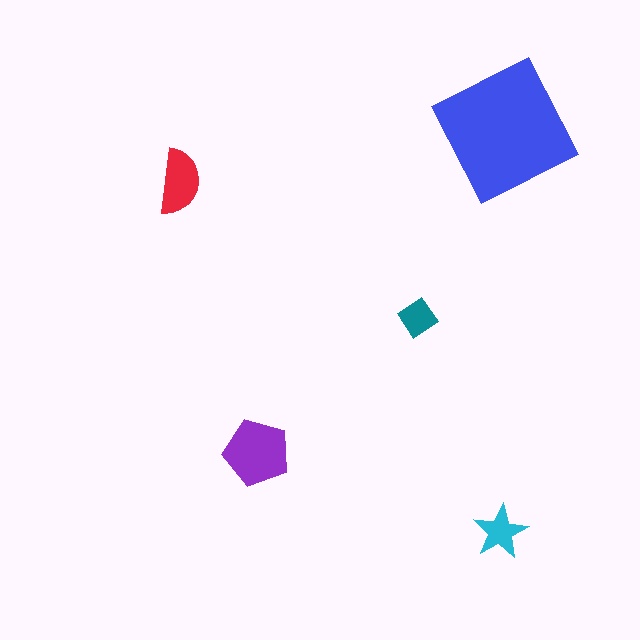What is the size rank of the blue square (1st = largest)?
1st.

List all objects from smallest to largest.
The teal diamond, the cyan star, the red semicircle, the purple pentagon, the blue square.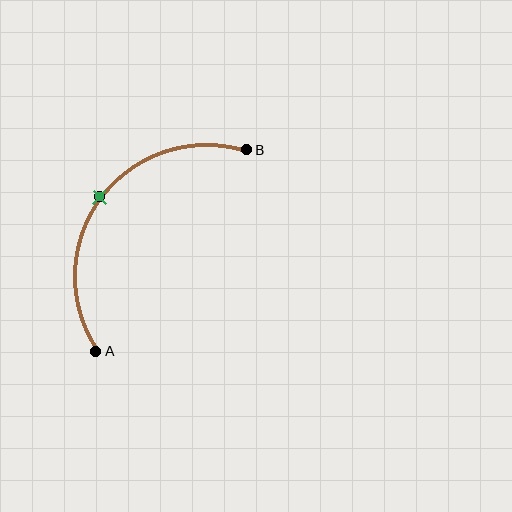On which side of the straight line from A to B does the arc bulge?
The arc bulges above and to the left of the straight line connecting A and B.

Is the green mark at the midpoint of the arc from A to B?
Yes. The green mark lies on the arc at equal arc-length from both A and B — it is the arc midpoint.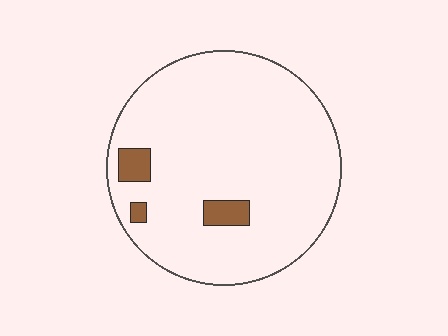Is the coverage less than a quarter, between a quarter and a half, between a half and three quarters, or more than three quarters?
Less than a quarter.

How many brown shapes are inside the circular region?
3.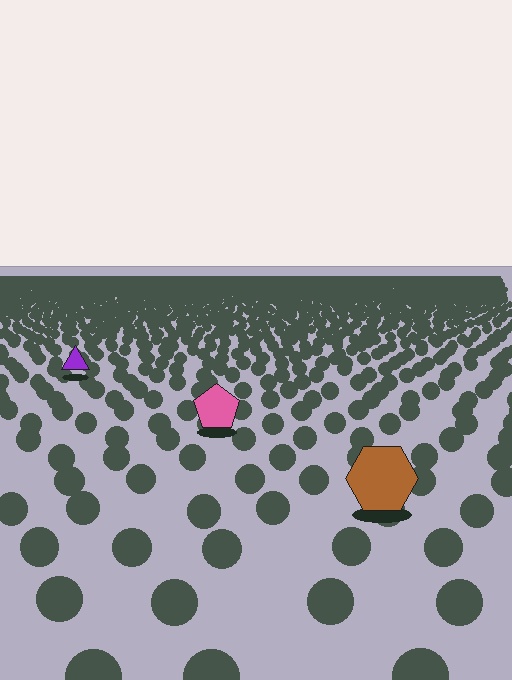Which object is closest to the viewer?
The brown hexagon is closest. The texture marks near it are larger and more spread out.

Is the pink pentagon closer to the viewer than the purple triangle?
Yes. The pink pentagon is closer — you can tell from the texture gradient: the ground texture is coarser near it.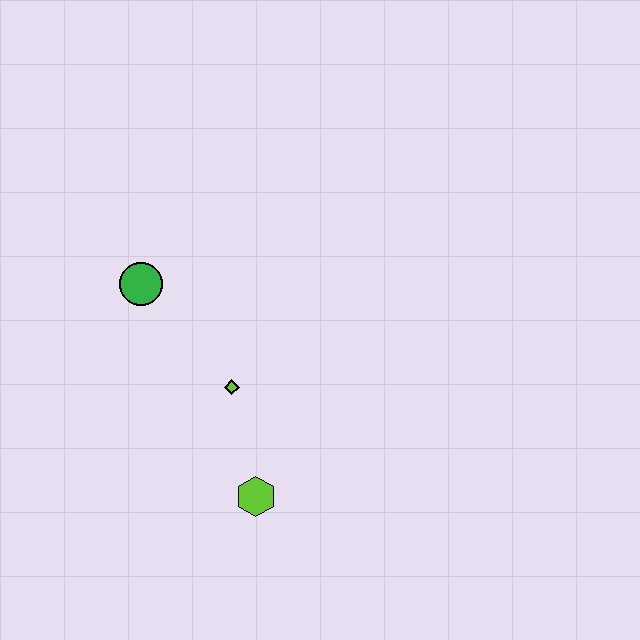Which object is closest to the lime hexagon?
The lime diamond is closest to the lime hexagon.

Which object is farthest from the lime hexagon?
The green circle is farthest from the lime hexagon.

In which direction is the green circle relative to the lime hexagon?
The green circle is above the lime hexagon.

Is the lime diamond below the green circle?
Yes